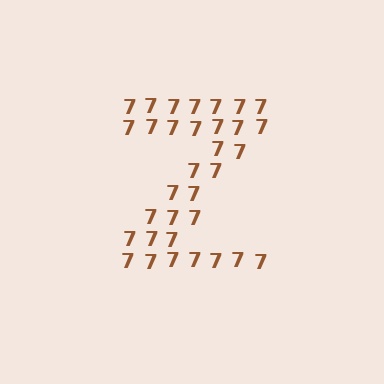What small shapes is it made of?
It is made of small digit 7's.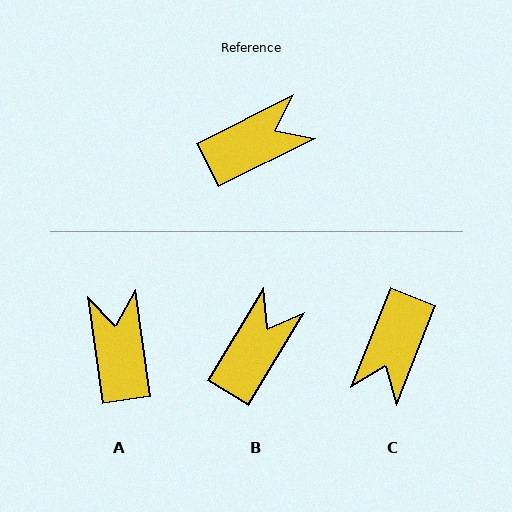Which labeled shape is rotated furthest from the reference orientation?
C, about 138 degrees away.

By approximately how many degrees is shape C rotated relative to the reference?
Approximately 138 degrees clockwise.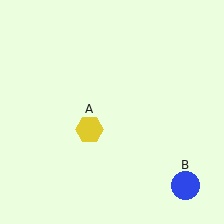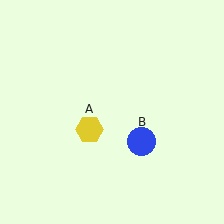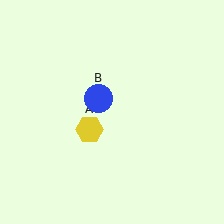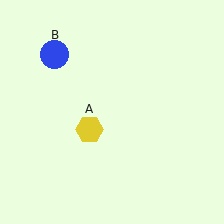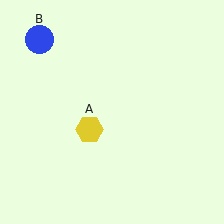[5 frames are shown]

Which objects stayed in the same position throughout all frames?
Yellow hexagon (object A) remained stationary.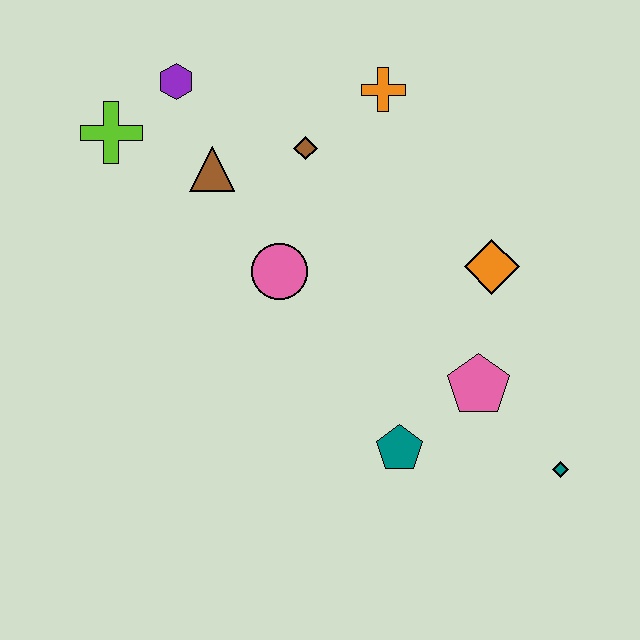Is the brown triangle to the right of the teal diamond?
No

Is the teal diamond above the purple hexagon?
No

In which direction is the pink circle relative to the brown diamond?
The pink circle is below the brown diamond.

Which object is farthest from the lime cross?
The teal diamond is farthest from the lime cross.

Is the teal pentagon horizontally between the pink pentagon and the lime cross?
Yes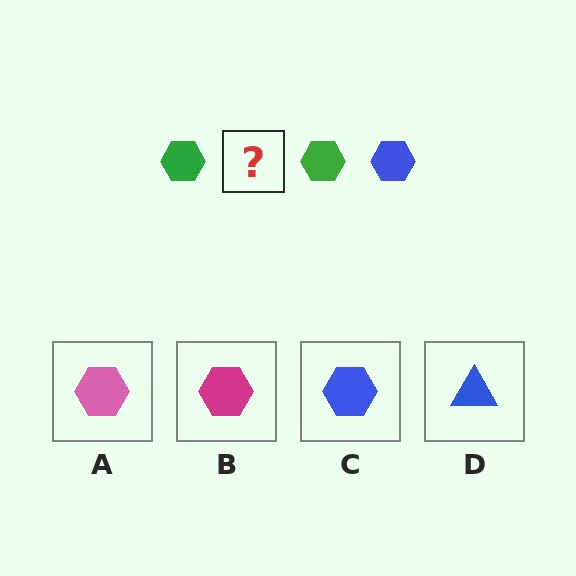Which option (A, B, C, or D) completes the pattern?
C.